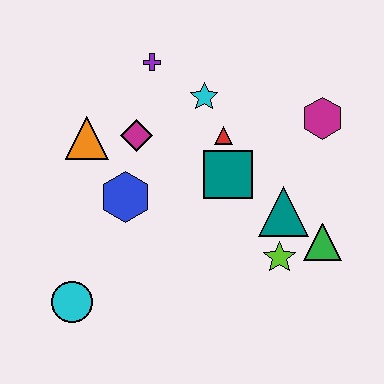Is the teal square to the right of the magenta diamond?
Yes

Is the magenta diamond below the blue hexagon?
No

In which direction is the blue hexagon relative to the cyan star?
The blue hexagon is below the cyan star.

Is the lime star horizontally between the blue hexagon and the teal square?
No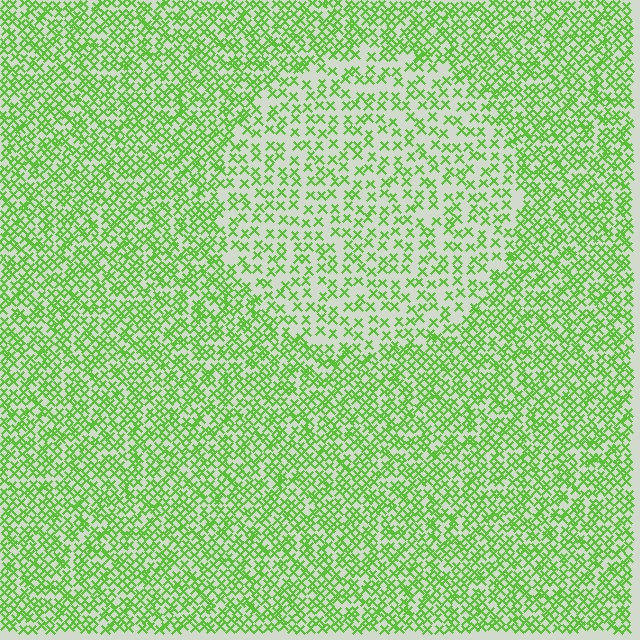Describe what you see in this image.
The image contains small lime elements arranged at two different densities. A circle-shaped region is visible where the elements are less densely packed than the surrounding area.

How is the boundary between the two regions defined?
The boundary is defined by a change in element density (approximately 1.9x ratio). All elements are the same color, size, and shape.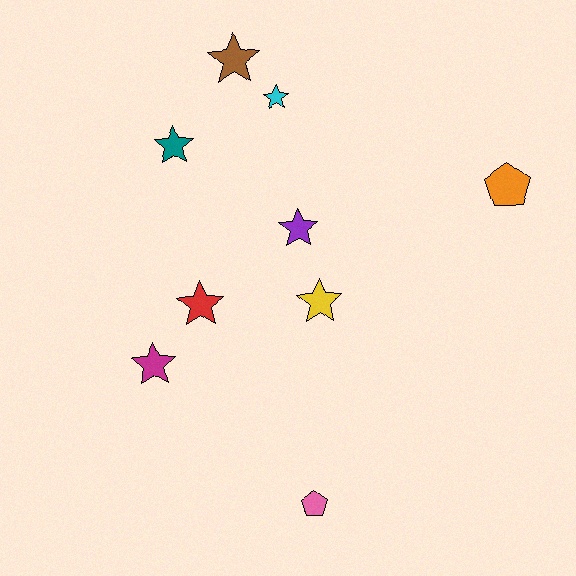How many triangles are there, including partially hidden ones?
There are no triangles.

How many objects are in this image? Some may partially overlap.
There are 9 objects.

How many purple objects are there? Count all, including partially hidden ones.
There is 1 purple object.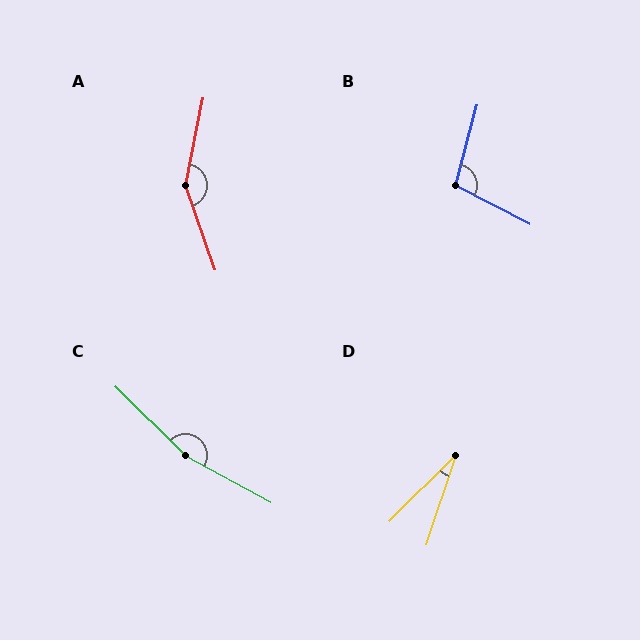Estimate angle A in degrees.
Approximately 149 degrees.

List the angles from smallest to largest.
D (27°), B (102°), A (149°), C (164°).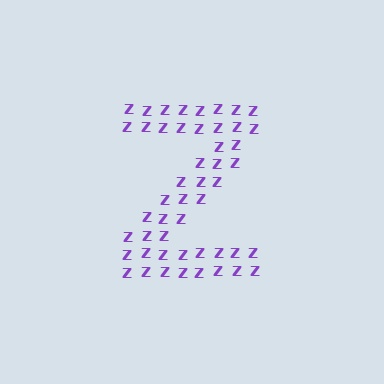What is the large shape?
The large shape is the letter Z.